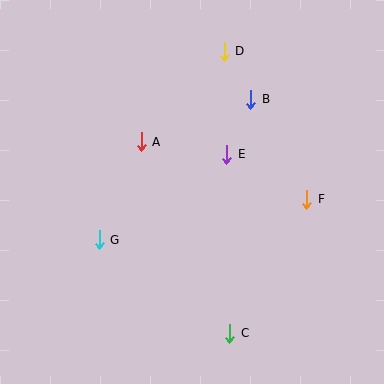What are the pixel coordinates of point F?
Point F is at (307, 199).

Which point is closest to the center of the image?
Point E at (227, 154) is closest to the center.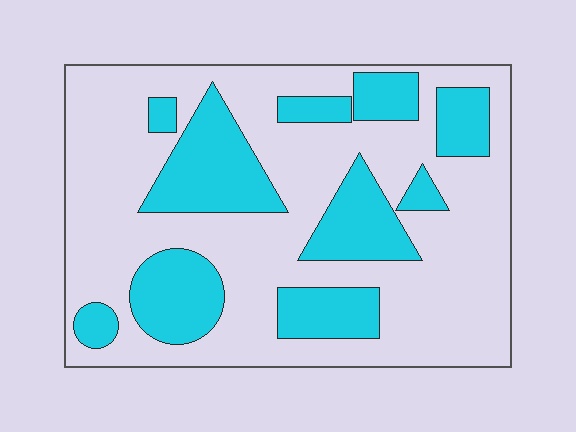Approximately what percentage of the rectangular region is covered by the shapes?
Approximately 30%.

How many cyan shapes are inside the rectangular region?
10.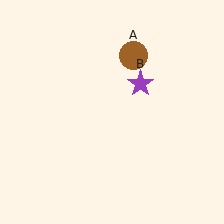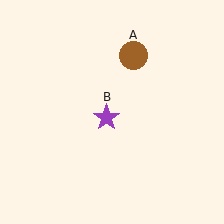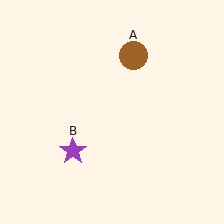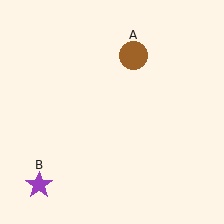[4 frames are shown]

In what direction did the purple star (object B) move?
The purple star (object B) moved down and to the left.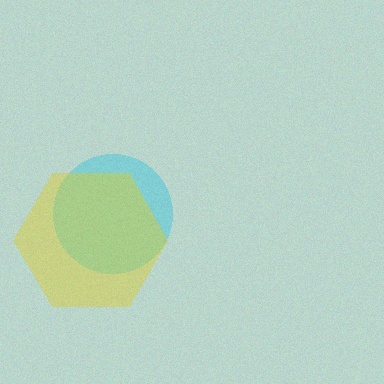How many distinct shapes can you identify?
There are 2 distinct shapes: a cyan circle, a yellow hexagon.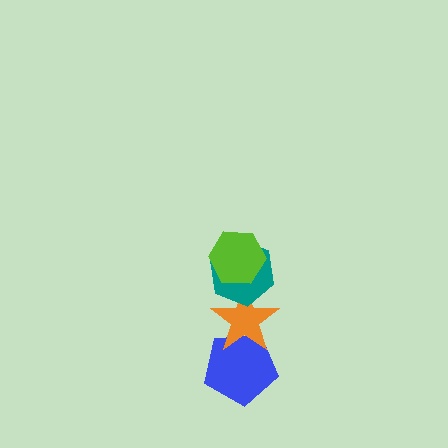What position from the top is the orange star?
The orange star is 3rd from the top.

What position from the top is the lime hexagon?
The lime hexagon is 1st from the top.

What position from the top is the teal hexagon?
The teal hexagon is 2nd from the top.